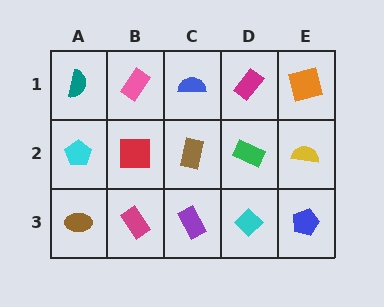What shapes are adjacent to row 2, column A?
A teal semicircle (row 1, column A), a brown ellipse (row 3, column A), a red square (row 2, column B).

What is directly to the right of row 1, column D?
An orange square.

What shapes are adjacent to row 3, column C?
A brown rectangle (row 2, column C), a magenta rectangle (row 3, column B), a cyan diamond (row 3, column D).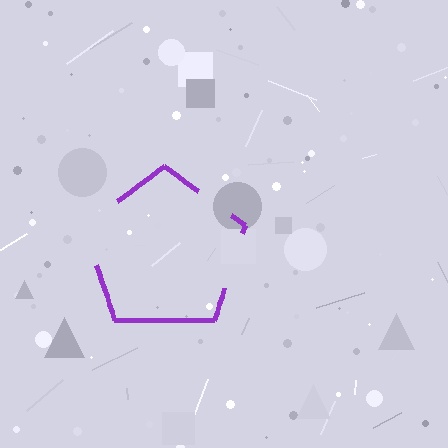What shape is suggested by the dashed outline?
The dashed outline suggests a pentagon.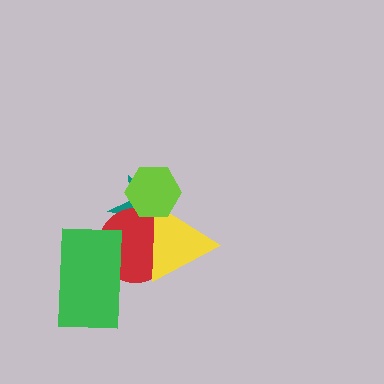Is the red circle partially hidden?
Yes, it is partially covered by another shape.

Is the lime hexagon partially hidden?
No, no other shape covers it.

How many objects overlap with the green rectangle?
1 object overlaps with the green rectangle.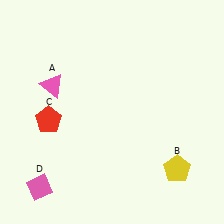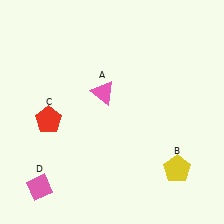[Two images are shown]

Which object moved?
The pink triangle (A) moved right.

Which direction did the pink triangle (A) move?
The pink triangle (A) moved right.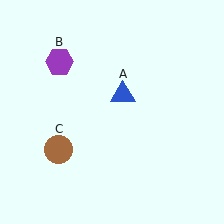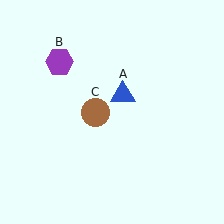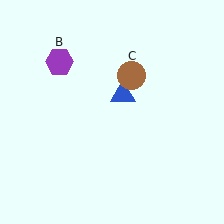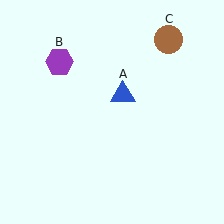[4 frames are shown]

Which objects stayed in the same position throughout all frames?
Blue triangle (object A) and purple hexagon (object B) remained stationary.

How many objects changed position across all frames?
1 object changed position: brown circle (object C).